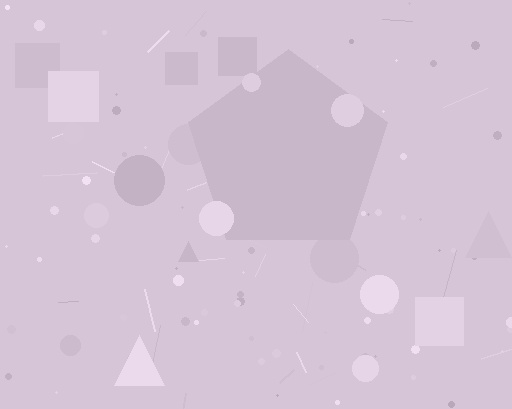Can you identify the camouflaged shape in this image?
The camouflaged shape is a pentagon.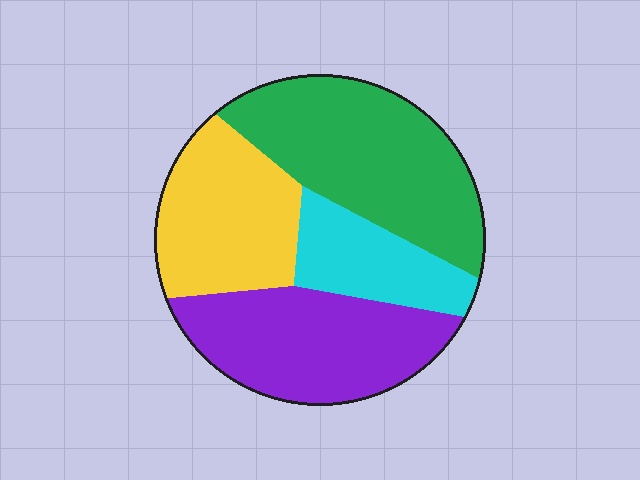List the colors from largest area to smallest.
From largest to smallest: green, purple, yellow, cyan.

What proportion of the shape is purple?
Purple takes up about one quarter (1/4) of the shape.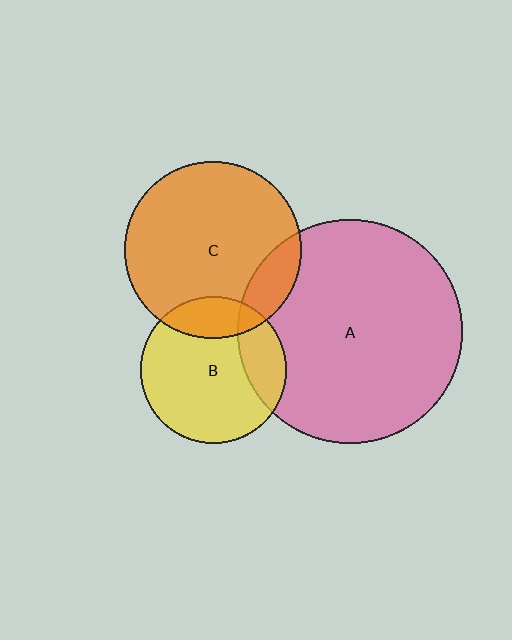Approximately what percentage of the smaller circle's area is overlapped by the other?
Approximately 15%.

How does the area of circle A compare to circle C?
Approximately 1.6 times.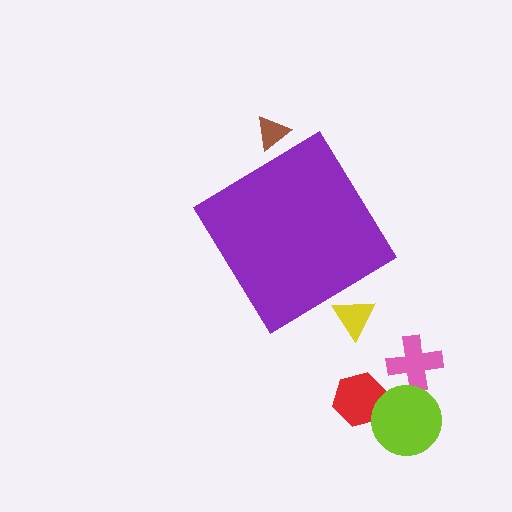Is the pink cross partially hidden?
No, the pink cross is fully visible.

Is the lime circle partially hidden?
No, the lime circle is fully visible.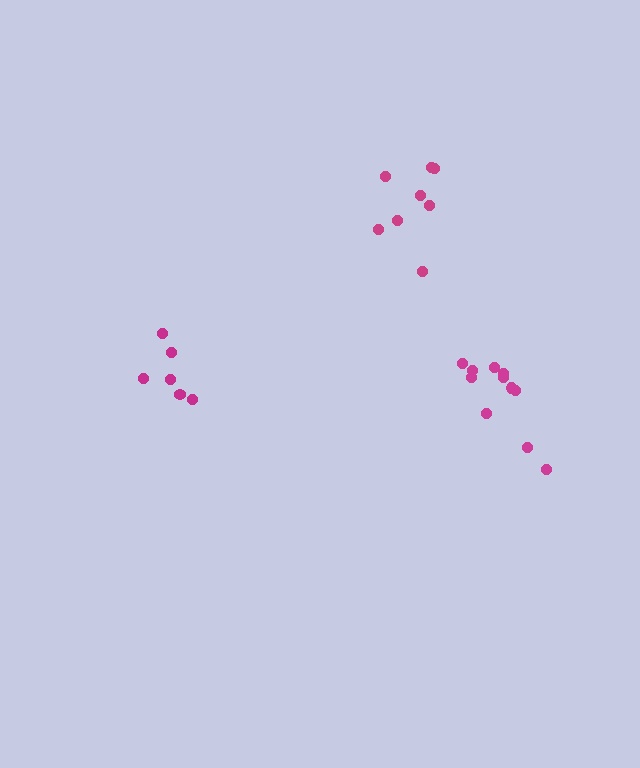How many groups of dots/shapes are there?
There are 3 groups.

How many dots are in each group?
Group 1: 8 dots, Group 2: 11 dots, Group 3: 6 dots (25 total).